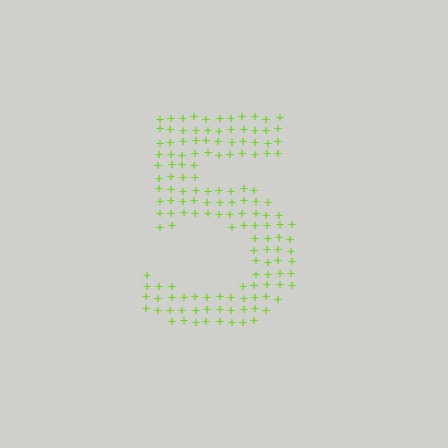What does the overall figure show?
The overall figure shows the digit 5.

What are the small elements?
The small elements are plus signs.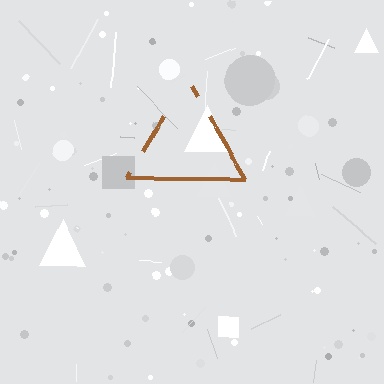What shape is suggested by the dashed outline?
The dashed outline suggests a triangle.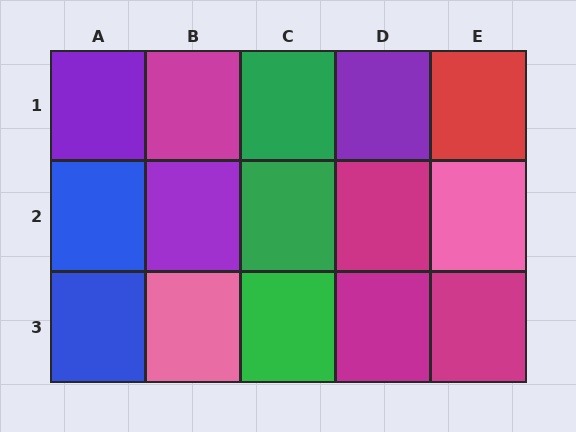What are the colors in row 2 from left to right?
Blue, purple, green, magenta, pink.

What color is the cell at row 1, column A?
Purple.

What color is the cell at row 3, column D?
Magenta.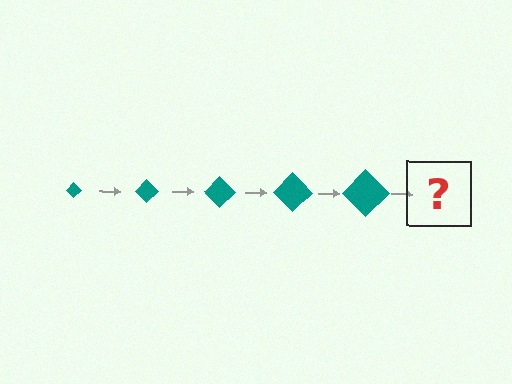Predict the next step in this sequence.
The next step is a teal diamond, larger than the previous one.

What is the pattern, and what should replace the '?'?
The pattern is that the diamond gets progressively larger each step. The '?' should be a teal diamond, larger than the previous one.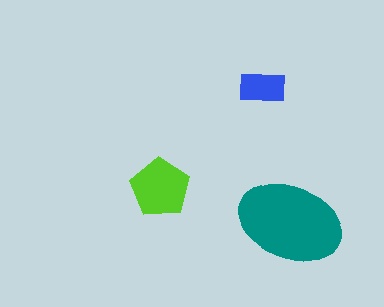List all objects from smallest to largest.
The blue rectangle, the lime pentagon, the teal ellipse.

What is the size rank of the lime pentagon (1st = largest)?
2nd.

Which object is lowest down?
The teal ellipse is bottommost.